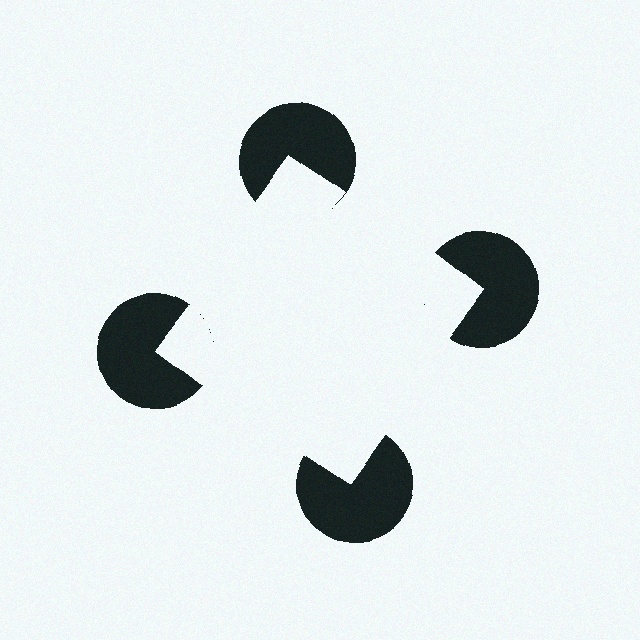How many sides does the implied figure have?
4 sides.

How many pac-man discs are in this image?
There are 4 — one at each vertex of the illusory square.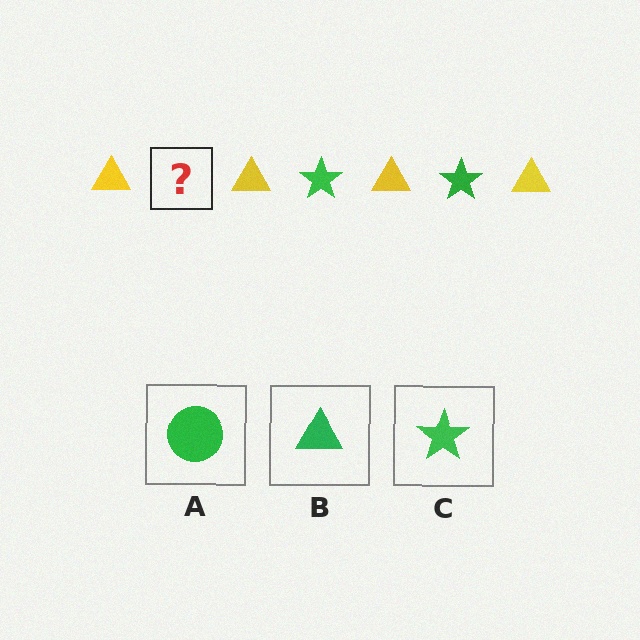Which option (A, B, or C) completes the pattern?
C.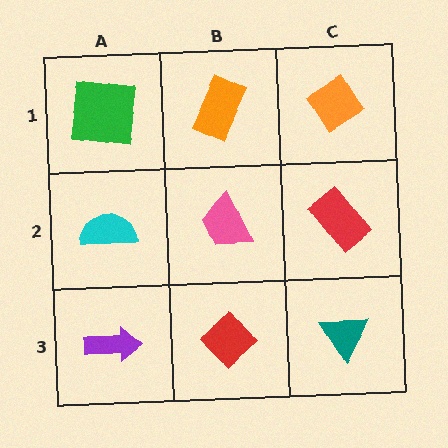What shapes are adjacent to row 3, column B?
A pink trapezoid (row 2, column B), a purple arrow (row 3, column A), a teal triangle (row 3, column C).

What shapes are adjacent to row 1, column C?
A red rectangle (row 2, column C), an orange rectangle (row 1, column B).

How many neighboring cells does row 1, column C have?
2.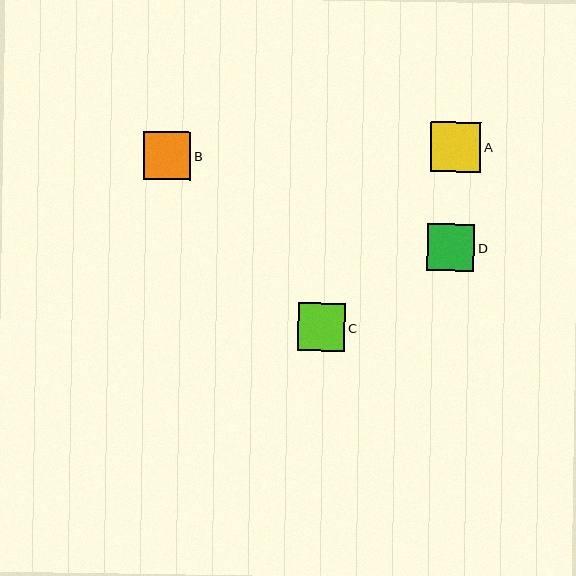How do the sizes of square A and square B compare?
Square A and square B are approximately the same size.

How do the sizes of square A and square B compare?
Square A and square B are approximately the same size.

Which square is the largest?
Square A is the largest with a size of approximately 50 pixels.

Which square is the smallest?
Square D is the smallest with a size of approximately 48 pixels.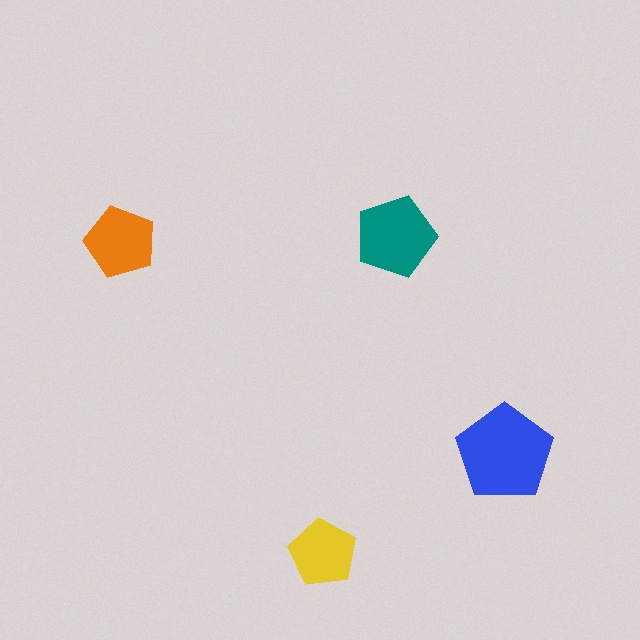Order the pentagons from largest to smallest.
the blue one, the teal one, the orange one, the yellow one.